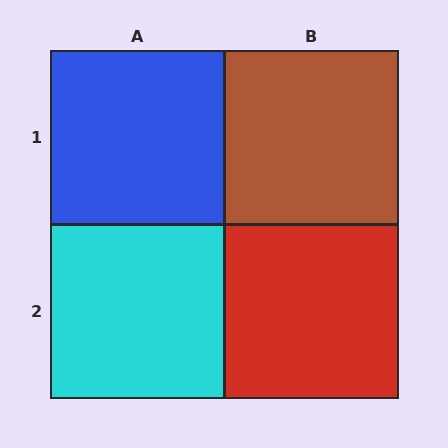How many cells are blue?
1 cell is blue.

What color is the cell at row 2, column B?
Red.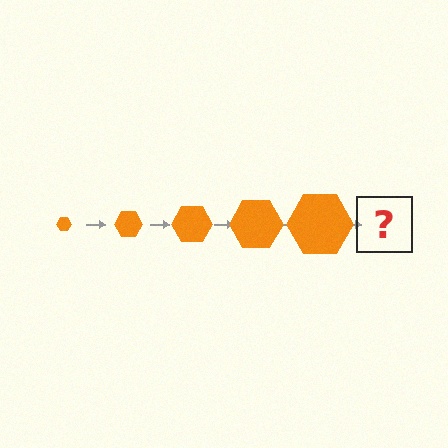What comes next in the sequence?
The next element should be an orange hexagon, larger than the previous one.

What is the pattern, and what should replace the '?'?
The pattern is that the hexagon gets progressively larger each step. The '?' should be an orange hexagon, larger than the previous one.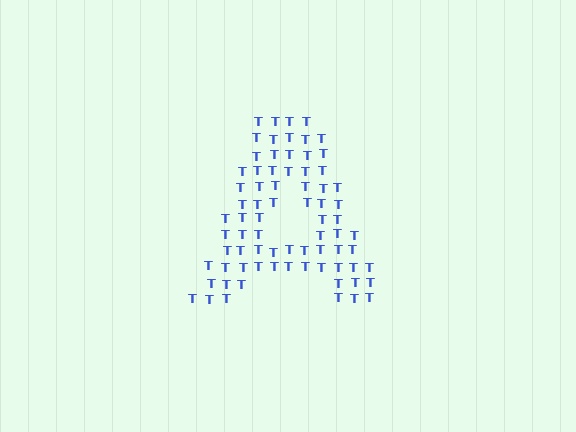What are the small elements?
The small elements are letter T's.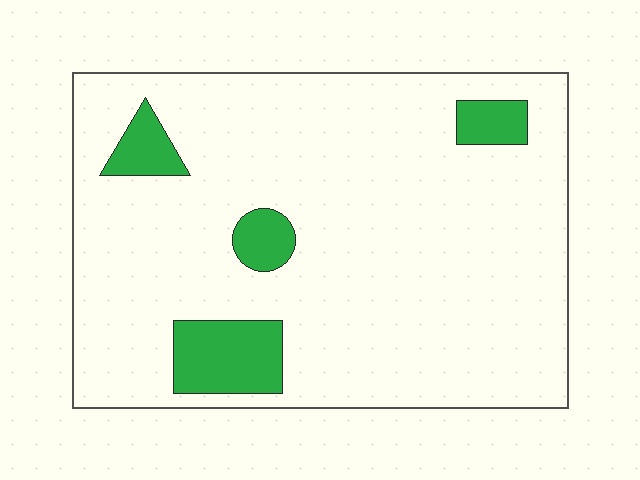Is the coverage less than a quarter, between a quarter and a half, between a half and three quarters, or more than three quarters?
Less than a quarter.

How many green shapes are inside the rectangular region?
4.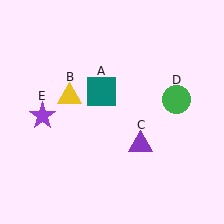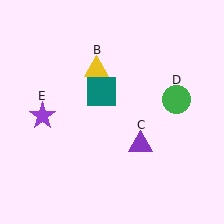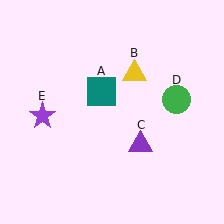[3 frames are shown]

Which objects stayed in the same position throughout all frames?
Teal square (object A) and purple triangle (object C) and green circle (object D) and purple star (object E) remained stationary.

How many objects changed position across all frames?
1 object changed position: yellow triangle (object B).